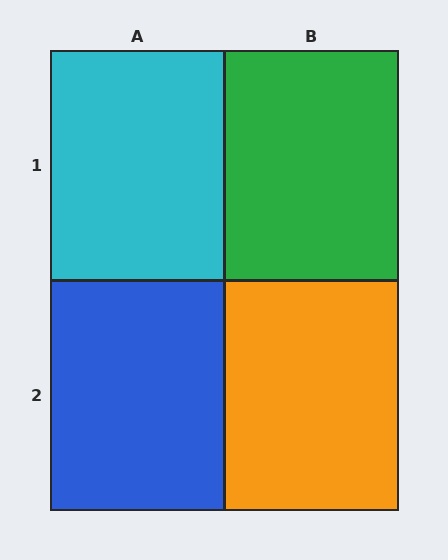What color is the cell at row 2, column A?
Blue.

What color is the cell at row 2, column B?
Orange.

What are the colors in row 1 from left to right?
Cyan, green.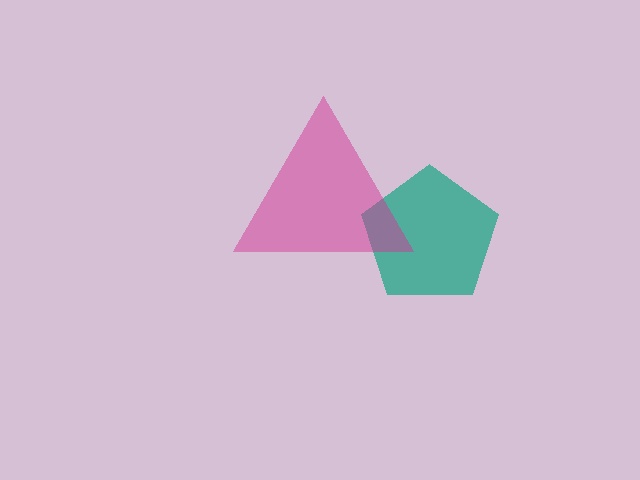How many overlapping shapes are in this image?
There are 2 overlapping shapes in the image.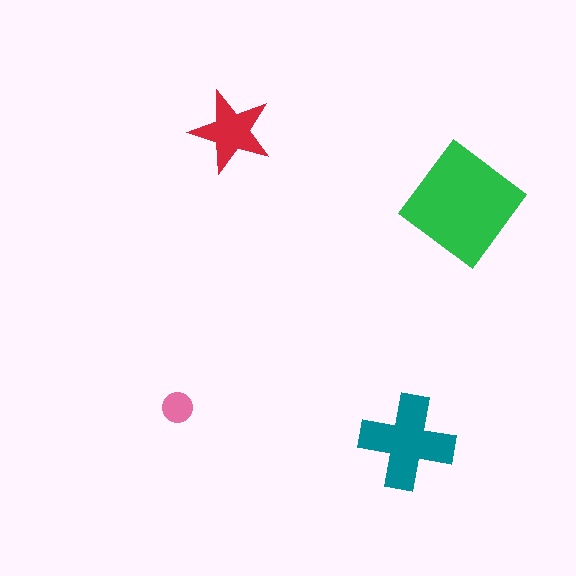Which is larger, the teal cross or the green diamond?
The green diamond.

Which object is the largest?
The green diamond.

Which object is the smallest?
The pink circle.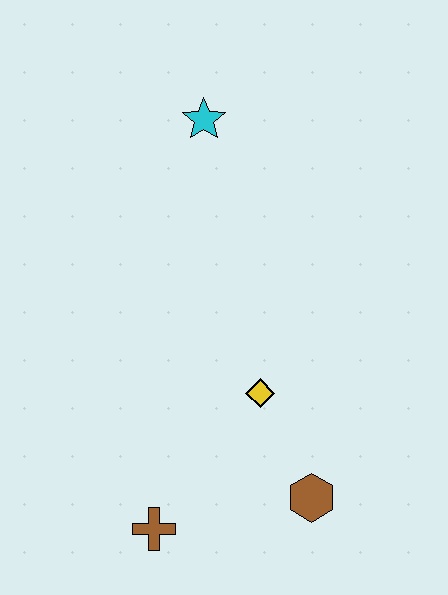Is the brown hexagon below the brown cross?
No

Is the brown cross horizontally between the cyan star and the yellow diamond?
No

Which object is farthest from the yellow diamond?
The cyan star is farthest from the yellow diamond.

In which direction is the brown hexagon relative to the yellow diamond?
The brown hexagon is below the yellow diamond.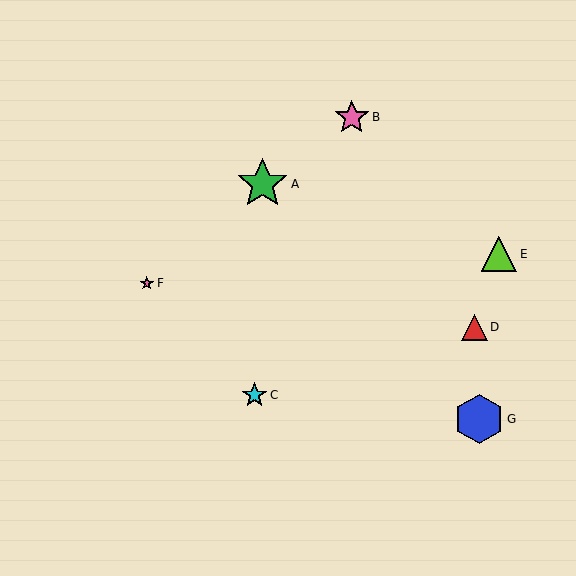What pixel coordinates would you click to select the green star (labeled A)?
Click at (262, 184) to select the green star A.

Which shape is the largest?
The green star (labeled A) is the largest.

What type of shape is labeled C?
Shape C is a cyan star.